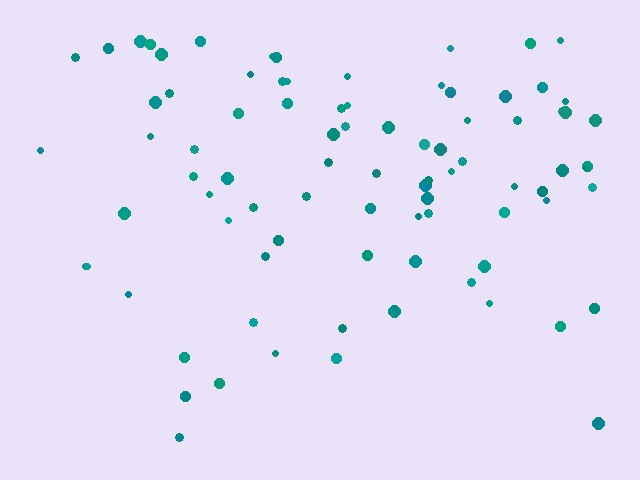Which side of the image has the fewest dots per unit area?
The bottom.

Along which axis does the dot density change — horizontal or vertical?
Vertical.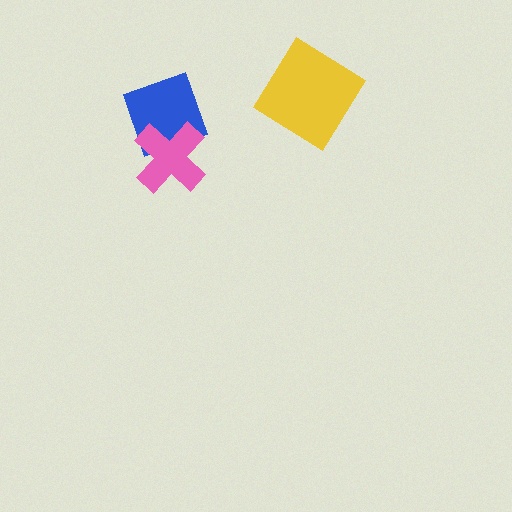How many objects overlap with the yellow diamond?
0 objects overlap with the yellow diamond.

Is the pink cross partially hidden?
No, no other shape covers it.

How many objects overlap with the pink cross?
1 object overlaps with the pink cross.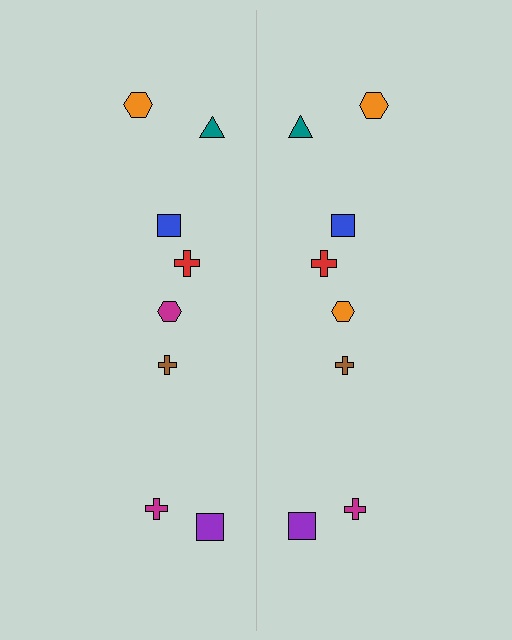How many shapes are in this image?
There are 16 shapes in this image.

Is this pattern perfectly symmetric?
No, the pattern is not perfectly symmetric. The orange hexagon on the right side breaks the symmetry — its mirror counterpart is magenta.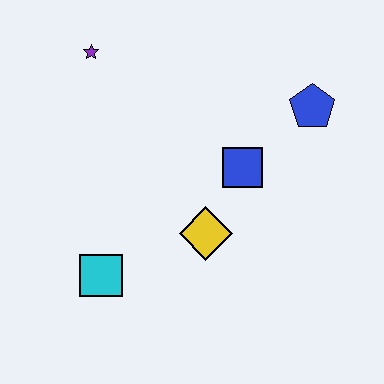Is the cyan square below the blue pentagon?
Yes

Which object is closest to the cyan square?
The yellow diamond is closest to the cyan square.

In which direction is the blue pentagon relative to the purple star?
The blue pentagon is to the right of the purple star.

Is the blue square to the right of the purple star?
Yes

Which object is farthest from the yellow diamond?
The purple star is farthest from the yellow diamond.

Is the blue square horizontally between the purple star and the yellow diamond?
No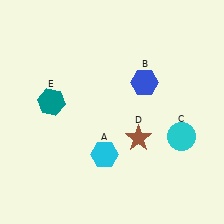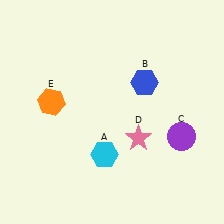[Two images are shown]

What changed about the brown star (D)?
In Image 1, D is brown. In Image 2, it changed to pink.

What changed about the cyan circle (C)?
In Image 1, C is cyan. In Image 2, it changed to purple.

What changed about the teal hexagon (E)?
In Image 1, E is teal. In Image 2, it changed to orange.